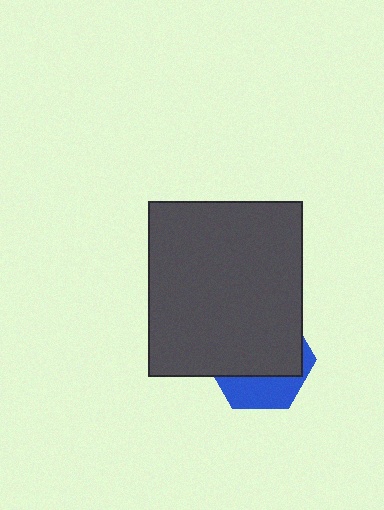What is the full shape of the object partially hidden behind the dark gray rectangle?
The partially hidden object is a blue hexagon.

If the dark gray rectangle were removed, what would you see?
You would see the complete blue hexagon.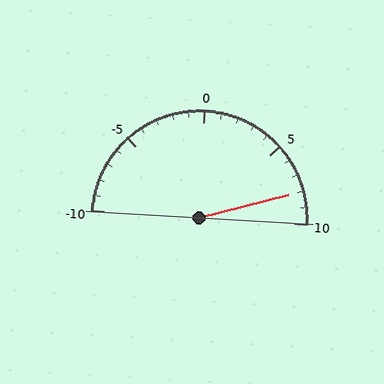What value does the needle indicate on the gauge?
The needle indicates approximately 8.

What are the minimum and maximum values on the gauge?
The gauge ranges from -10 to 10.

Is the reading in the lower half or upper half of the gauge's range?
The reading is in the upper half of the range (-10 to 10).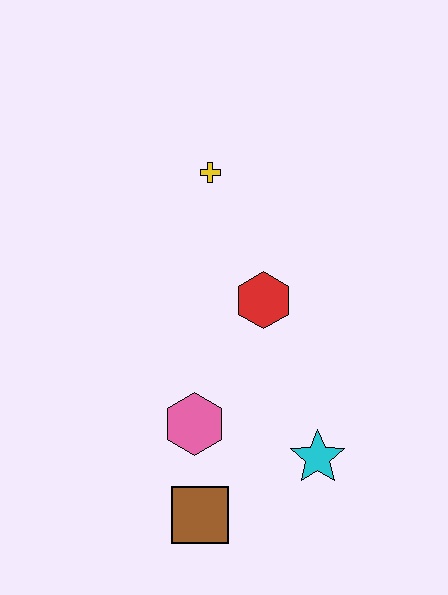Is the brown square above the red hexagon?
No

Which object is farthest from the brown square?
The yellow cross is farthest from the brown square.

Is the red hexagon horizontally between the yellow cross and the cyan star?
Yes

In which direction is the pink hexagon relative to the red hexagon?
The pink hexagon is below the red hexagon.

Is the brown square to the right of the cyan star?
No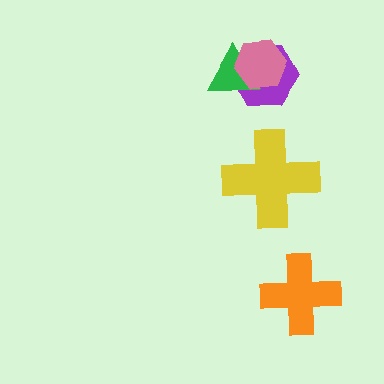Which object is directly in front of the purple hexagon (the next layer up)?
The green triangle is directly in front of the purple hexagon.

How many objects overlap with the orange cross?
0 objects overlap with the orange cross.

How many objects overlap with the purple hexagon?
2 objects overlap with the purple hexagon.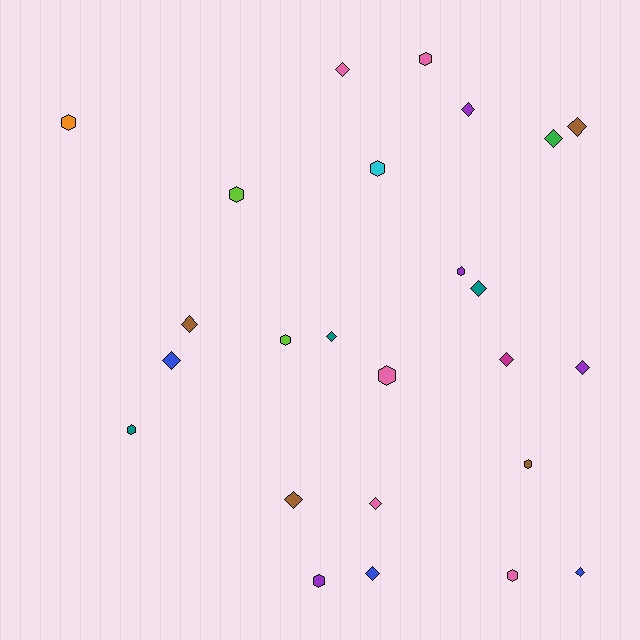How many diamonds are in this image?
There are 14 diamonds.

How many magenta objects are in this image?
There is 1 magenta object.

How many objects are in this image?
There are 25 objects.